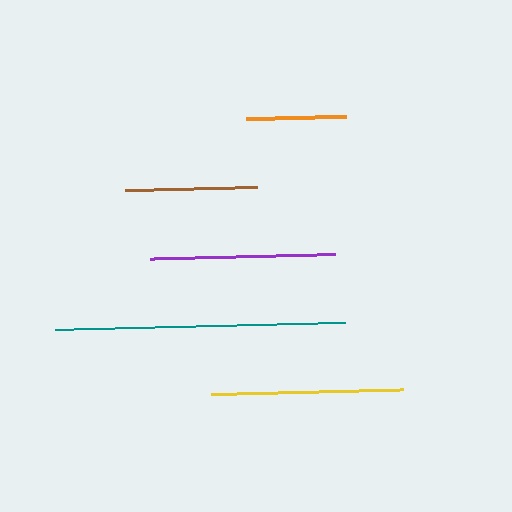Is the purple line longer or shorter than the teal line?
The teal line is longer than the purple line.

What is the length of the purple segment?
The purple segment is approximately 186 pixels long.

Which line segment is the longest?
The teal line is the longest at approximately 290 pixels.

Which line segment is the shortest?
The orange line is the shortest at approximately 101 pixels.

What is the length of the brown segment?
The brown segment is approximately 132 pixels long.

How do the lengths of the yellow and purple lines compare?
The yellow and purple lines are approximately the same length.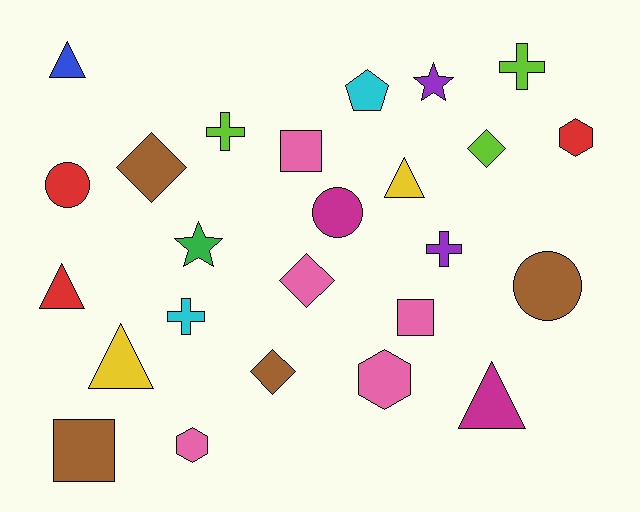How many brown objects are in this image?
There are 4 brown objects.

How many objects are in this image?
There are 25 objects.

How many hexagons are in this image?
There are 3 hexagons.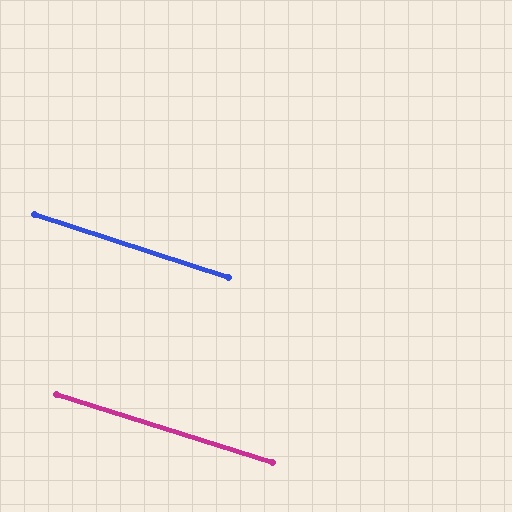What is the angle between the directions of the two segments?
Approximately 0 degrees.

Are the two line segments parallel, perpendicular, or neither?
Parallel — their directions differ by only 0.2°.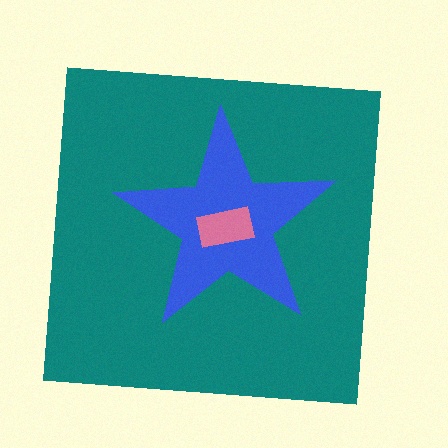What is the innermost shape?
The pink rectangle.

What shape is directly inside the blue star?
The pink rectangle.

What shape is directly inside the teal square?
The blue star.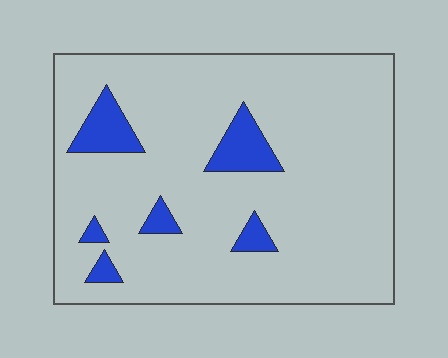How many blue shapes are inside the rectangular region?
6.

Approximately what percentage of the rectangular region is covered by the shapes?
Approximately 10%.